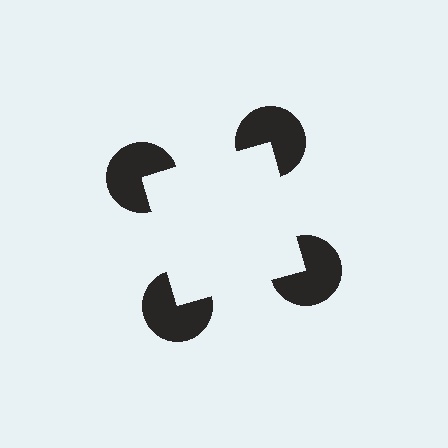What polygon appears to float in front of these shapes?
An illusory square — its edges are inferred from the aligned wedge cuts in the pac-man discs, not physically drawn.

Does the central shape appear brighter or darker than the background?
It typically appears slightly brighter than the background, even though no actual brightness change is drawn.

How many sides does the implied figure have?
4 sides.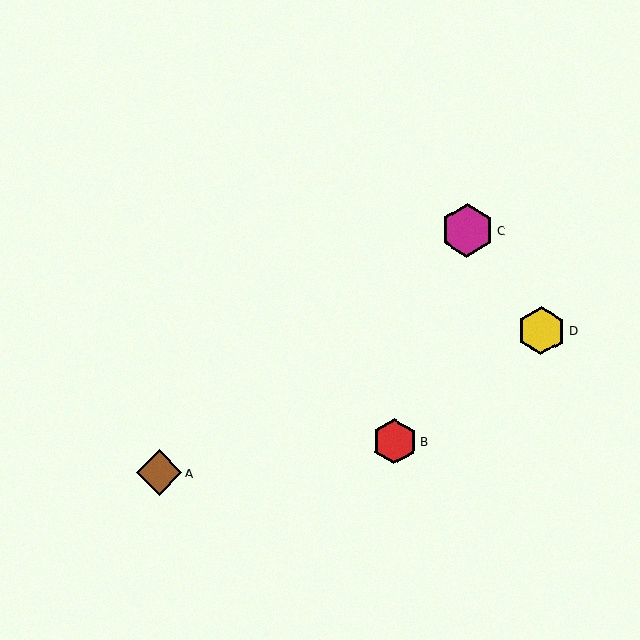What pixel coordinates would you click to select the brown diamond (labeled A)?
Click at (159, 472) to select the brown diamond A.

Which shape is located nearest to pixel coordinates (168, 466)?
The brown diamond (labeled A) at (159, 472) is nearest to that location.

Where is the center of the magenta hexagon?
The center of the magenta hexagon is at (467, 230).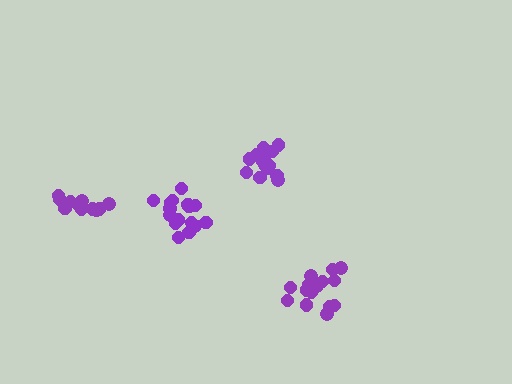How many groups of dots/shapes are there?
There are 4 groups.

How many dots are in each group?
Group 1: 12 dots, Group 2: 15 dots, Group 3: 14 dots, Group 4: 16 dots (57 total).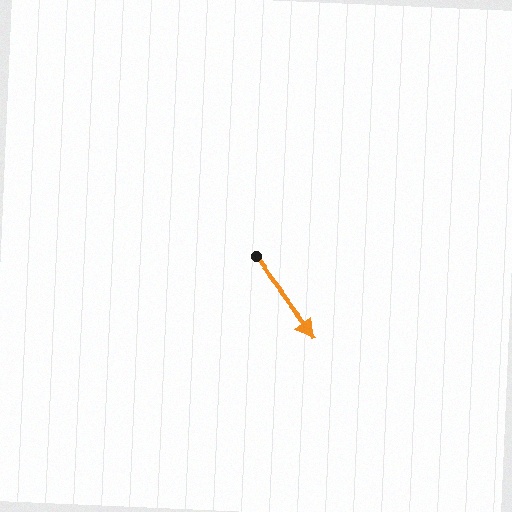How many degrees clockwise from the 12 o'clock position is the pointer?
Approximately 143 degrees.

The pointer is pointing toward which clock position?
Roughly 5 o'clock.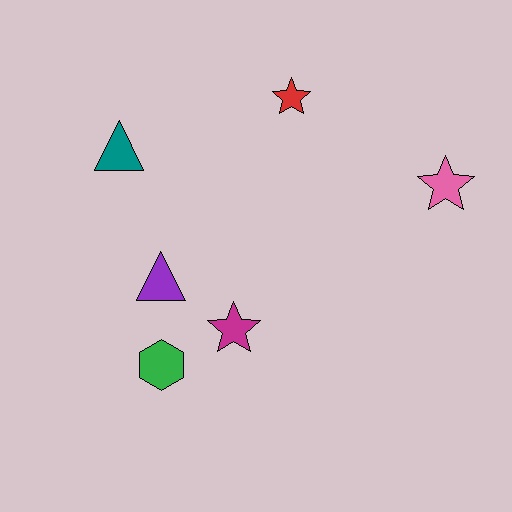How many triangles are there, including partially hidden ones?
There are 2 triangles.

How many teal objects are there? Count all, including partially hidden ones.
There is 1 teal object.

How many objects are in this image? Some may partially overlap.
There are 6 objects.